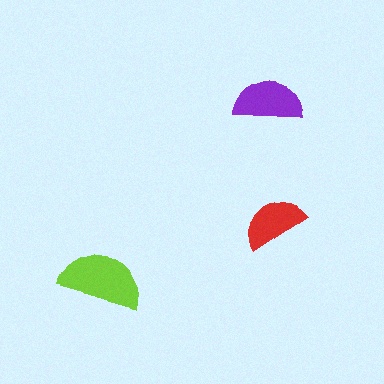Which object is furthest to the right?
The red semicircle is rightmost.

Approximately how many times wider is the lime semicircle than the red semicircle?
About 1.5 times wider.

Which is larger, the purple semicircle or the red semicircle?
The purple one.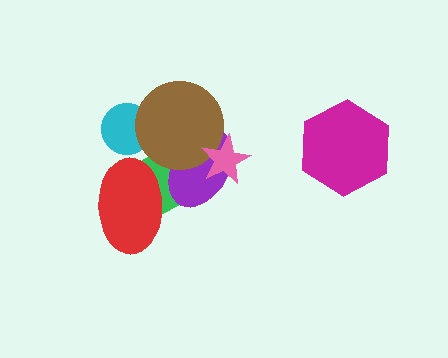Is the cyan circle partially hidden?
Yes, it is partially covered by another shape.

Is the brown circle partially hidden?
Yes, it is partially covered by another shape.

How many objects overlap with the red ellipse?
2 objects overlap with the red ellipse.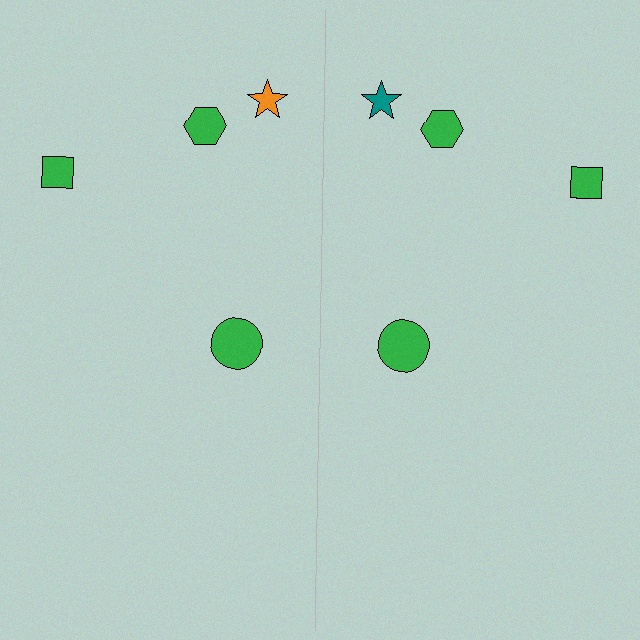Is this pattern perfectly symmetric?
No, the pattern is not perfectly symmetric. The teal star on the right side breaks the symmetry — its mirror counterpart is orange.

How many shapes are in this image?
There are 8 shapes in this image.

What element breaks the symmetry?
The teal star on the right side breaks the symmetry — its mirror counterpart is orange.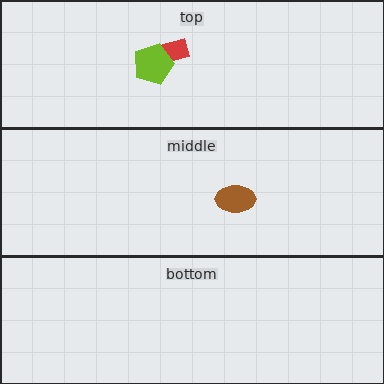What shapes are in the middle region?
The brown ellipse.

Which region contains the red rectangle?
The top region.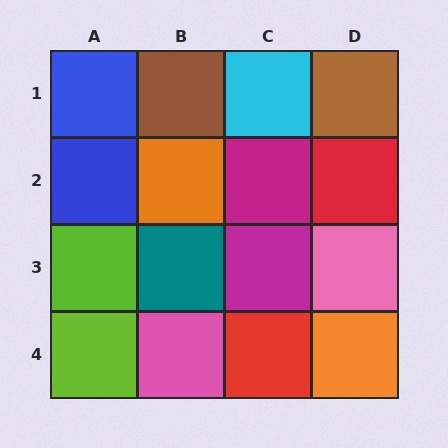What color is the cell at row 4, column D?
Orange.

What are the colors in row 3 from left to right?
Lime, teal, magenta, pink.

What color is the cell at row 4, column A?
Lime.